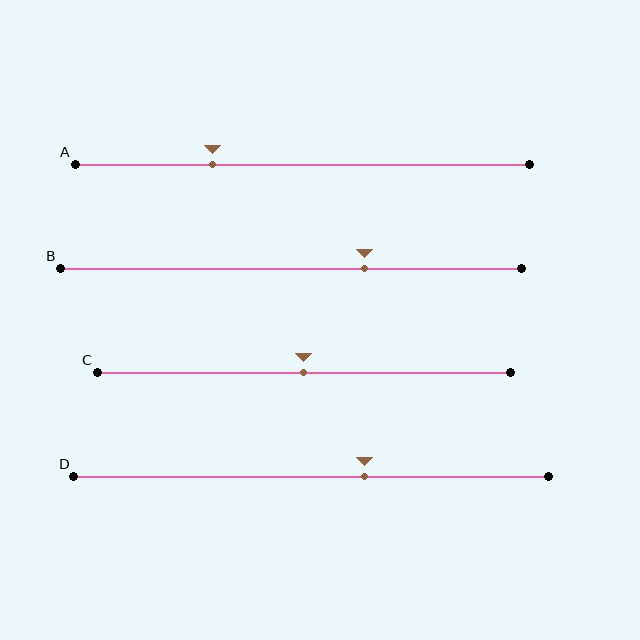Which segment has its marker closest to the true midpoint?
Segment C has its marker closest to the true midpoint.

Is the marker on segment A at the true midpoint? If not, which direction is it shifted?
No, the marker on segment A is shifted to the left by about 20% of the segment length.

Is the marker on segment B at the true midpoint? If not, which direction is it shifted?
No, the marker on segment B is shifted to the right by about 16% of the segment length.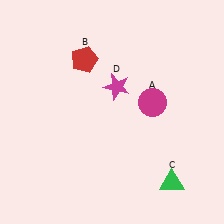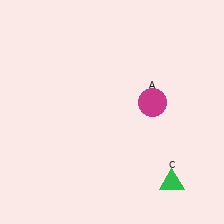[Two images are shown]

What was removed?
The red pentagon (B), the magenta star (D) were removed in Image 2.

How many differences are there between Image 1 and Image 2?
There are 2 differences between the two images.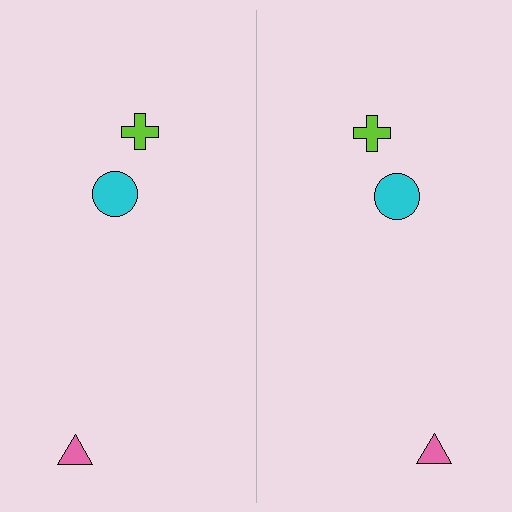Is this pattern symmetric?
Yes, this pattern has bilateral (reflection) symmetry.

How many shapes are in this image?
There are 6 shapes in this image.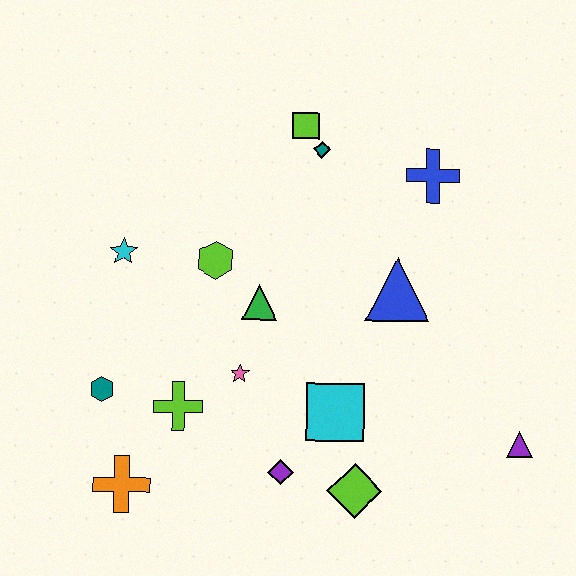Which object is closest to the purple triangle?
The lime diamond is closest to the purple triangle.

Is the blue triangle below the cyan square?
No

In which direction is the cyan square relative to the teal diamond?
The cyan square is below the teal diamond.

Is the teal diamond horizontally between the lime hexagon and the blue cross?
Yes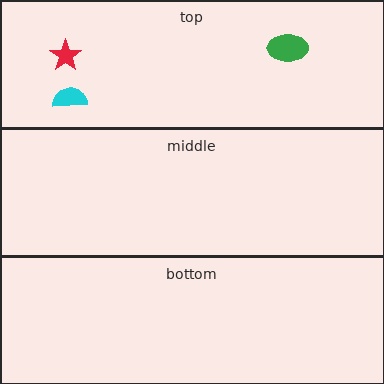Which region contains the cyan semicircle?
The top region.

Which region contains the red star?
The top region.